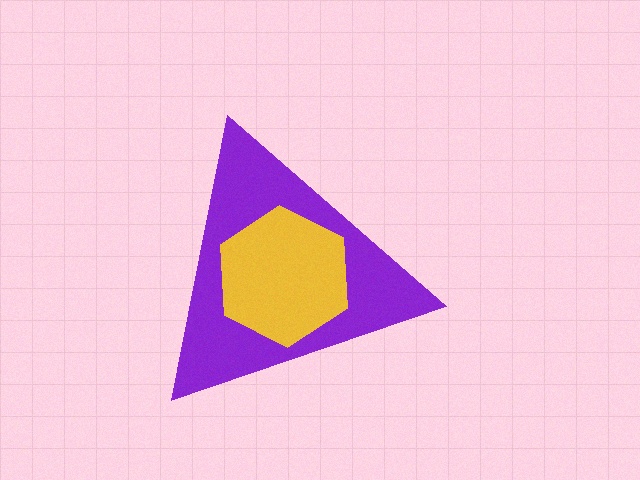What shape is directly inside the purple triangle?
The yellow hexagon.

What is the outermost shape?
The purple triangle.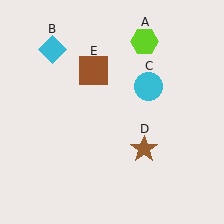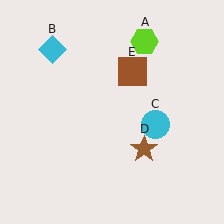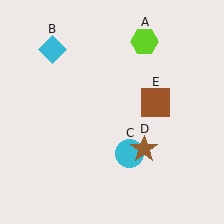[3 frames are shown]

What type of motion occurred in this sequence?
The cyan circle (object C), brown square (object E) rotated clockwise around the center of the scene.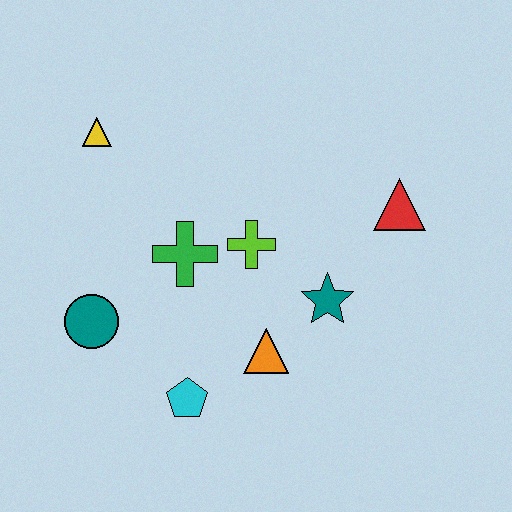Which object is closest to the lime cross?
The green cross is closest to the lime cross.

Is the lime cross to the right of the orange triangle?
No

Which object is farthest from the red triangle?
The teal circle is farthest from the red triangle.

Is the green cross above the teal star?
Yes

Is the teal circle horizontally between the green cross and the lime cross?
No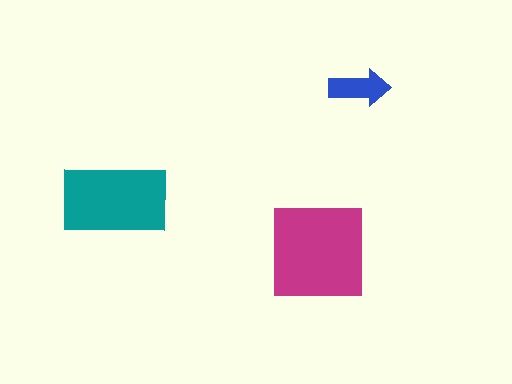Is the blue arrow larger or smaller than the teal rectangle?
Smaller.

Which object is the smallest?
The blue arrow.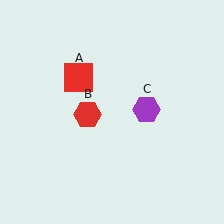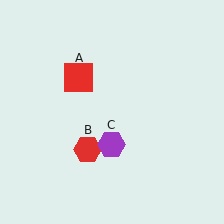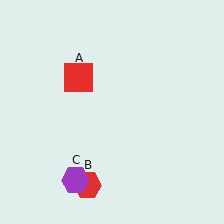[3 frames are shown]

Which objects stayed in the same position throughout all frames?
Red square (object A) remained stationary.